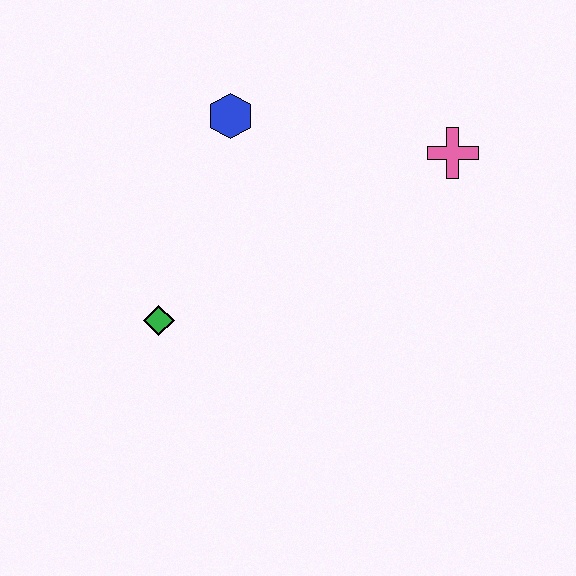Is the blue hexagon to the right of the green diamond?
Yes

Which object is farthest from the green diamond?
The pink cross is farthest from the green diamond.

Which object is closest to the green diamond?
The blue hexagon is closest to the green diamond.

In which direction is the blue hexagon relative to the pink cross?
The blue hexagon is to the left of the pink cross.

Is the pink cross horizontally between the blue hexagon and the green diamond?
No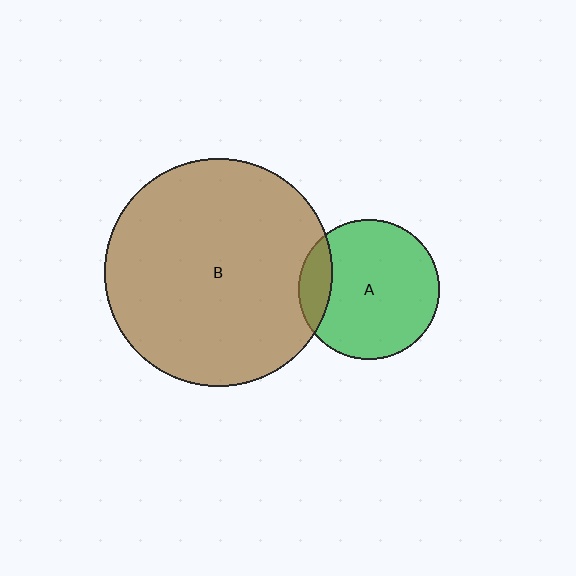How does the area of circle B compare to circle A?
Approximately 2.6 times.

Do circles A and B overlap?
Yes.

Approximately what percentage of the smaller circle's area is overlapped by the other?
Approximately 15%.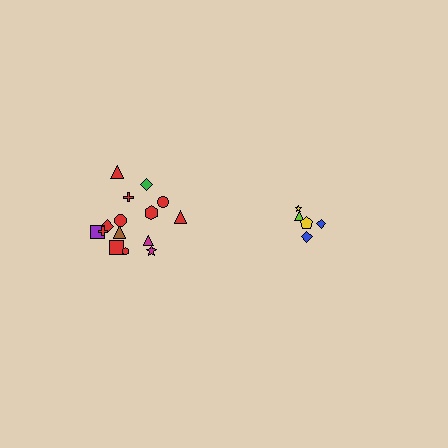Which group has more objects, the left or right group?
The left group.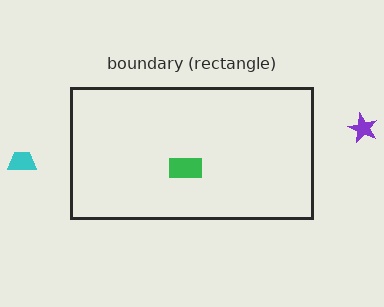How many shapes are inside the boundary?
1 inside, 2 outside.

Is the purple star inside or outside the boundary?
Outside.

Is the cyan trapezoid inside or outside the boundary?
Outside.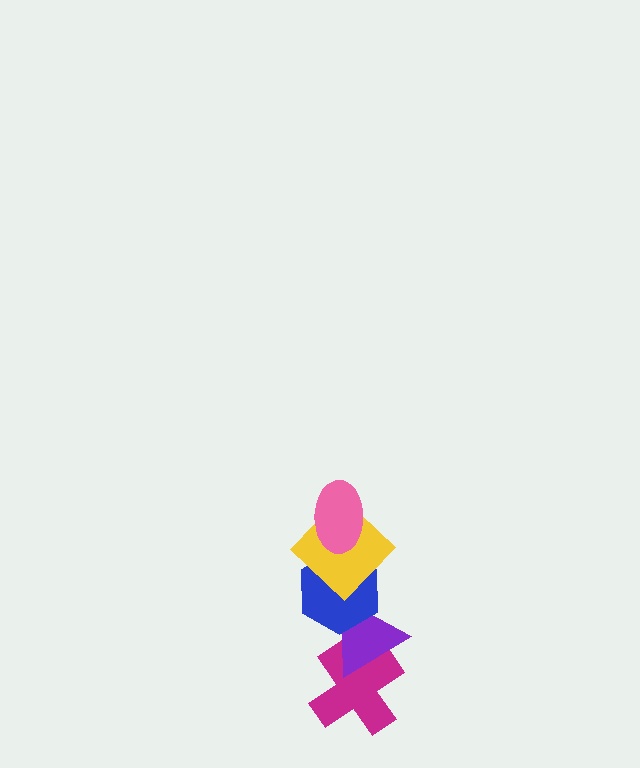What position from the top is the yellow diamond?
The yellow diamond is 2nd from the top.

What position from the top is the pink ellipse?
The pink ellipse is 1st from the top.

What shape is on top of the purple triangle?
The blue hexagon is on top of the purple triangle.